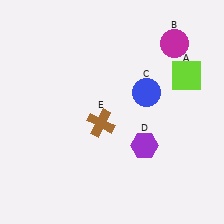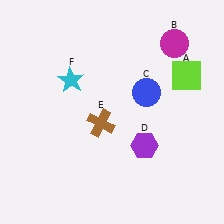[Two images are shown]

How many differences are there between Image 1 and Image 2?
There is 1 difference between the two images.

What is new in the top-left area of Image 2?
A cyan star (F) was added in the top-left area of Image 2.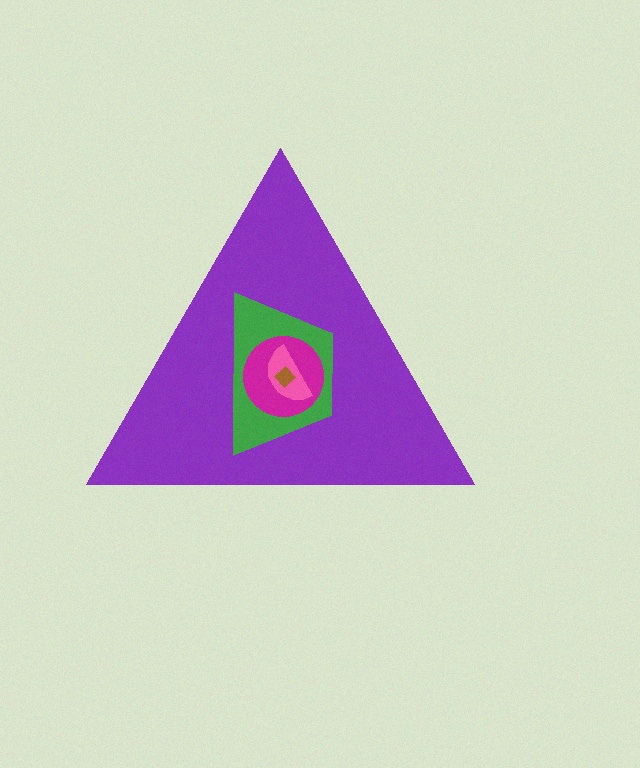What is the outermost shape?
The purple triangle.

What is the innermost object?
The brown diamond.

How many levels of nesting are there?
5.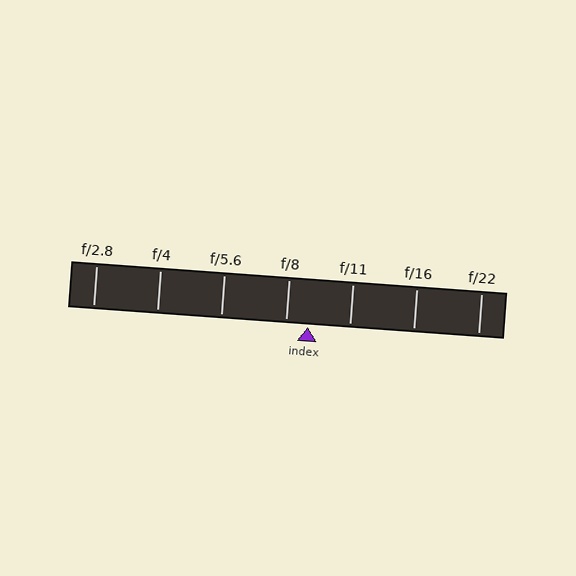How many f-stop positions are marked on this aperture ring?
There are 7 f-stop positions marked.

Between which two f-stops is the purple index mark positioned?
The index mark is between f/8 and f/11.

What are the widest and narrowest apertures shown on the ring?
The widest aperture shown is f/2.8 and the narrowest is f/22.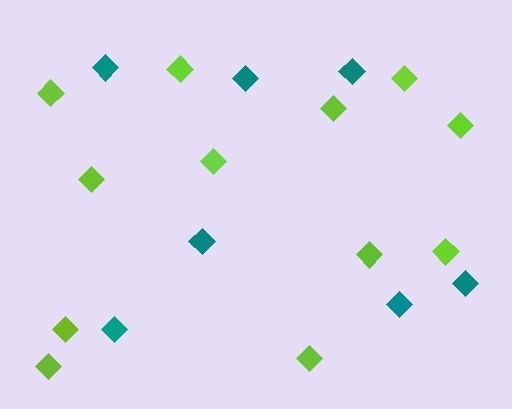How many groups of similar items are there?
There are 2 groups: one group of teal diamonds (7) and one group of lime diamonds (12).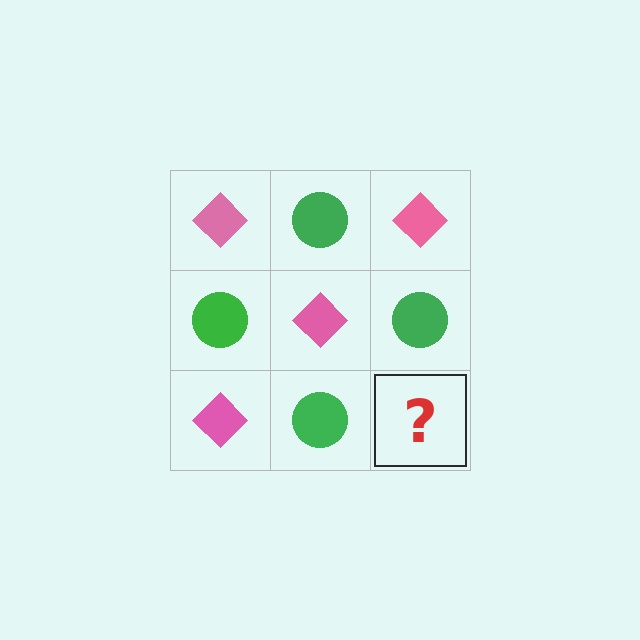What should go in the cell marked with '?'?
The missing cell should contain a pink diamond.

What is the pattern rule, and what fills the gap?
The rule is that it alternates pink diamond and green circle in a checkerboard pattern. The gap should be filled with a pink diamond.